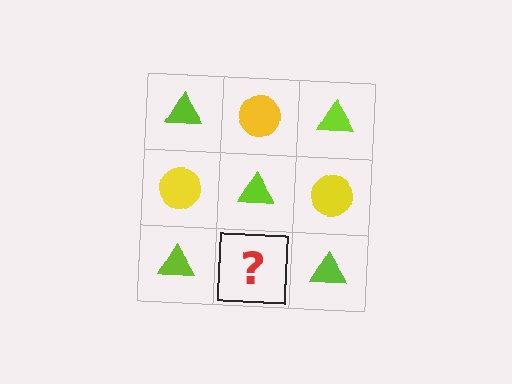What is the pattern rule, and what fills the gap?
The rule is that it alternates lime triangle and yellow circle in a checkerboard pattern. The gap should be filled with a yellow circle.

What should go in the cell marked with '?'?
The missing cell should contain a yellow circle.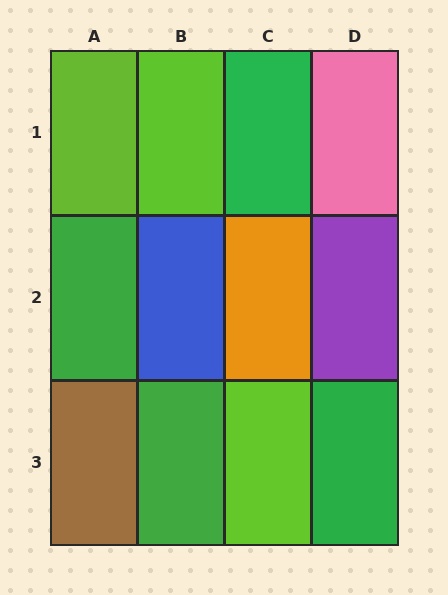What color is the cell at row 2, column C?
Orange.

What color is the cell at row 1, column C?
Green.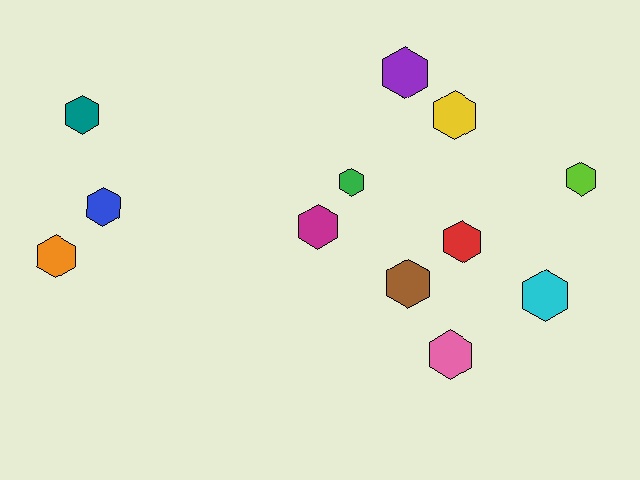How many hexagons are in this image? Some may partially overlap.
There are 12 hexagons.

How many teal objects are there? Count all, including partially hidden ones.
There is 1 teal object.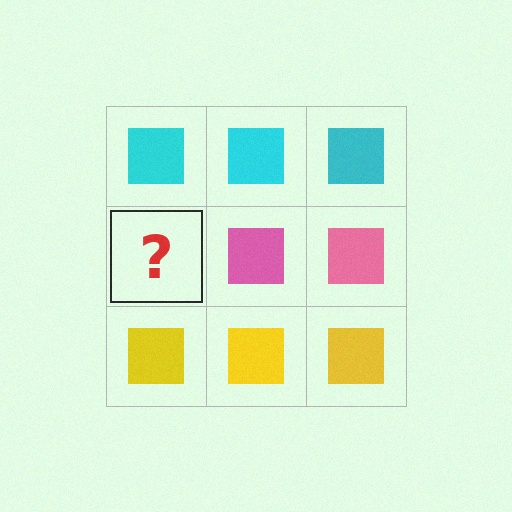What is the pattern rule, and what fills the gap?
The rule is that each row has a consistent color. The gap should be filled with a pink square.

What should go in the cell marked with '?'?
The missing cell should contain a pink square.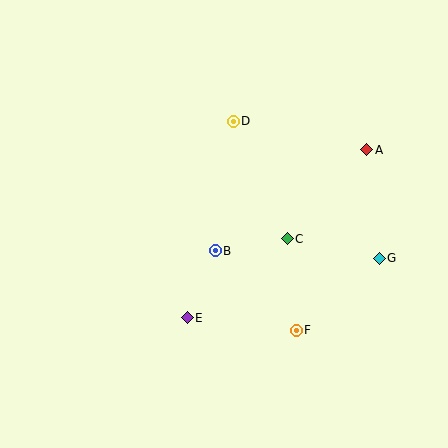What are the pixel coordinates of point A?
Point A is at (367, 150).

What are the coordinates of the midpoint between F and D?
The midpoint between F and D is at (265, 226).